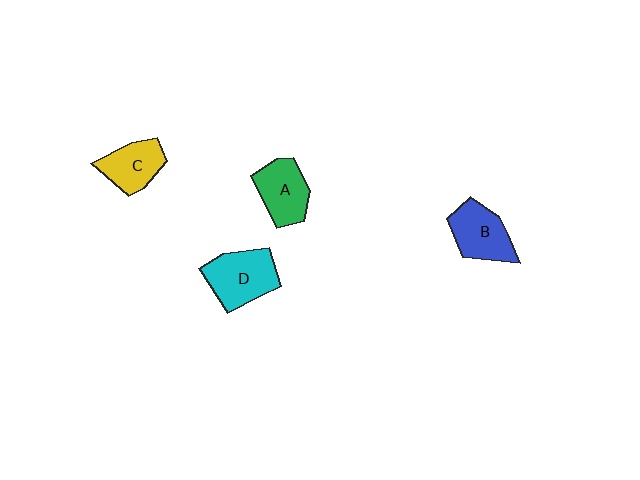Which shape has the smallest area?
Shape C (yellow).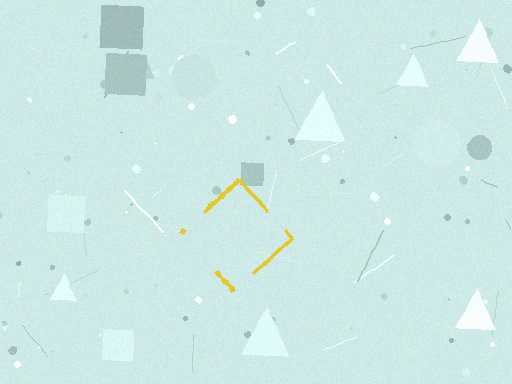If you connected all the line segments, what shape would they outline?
They would outline a diamond.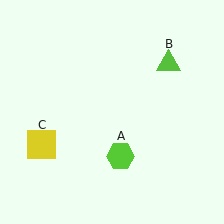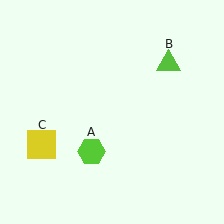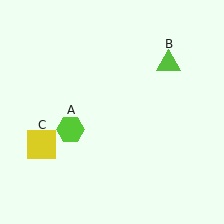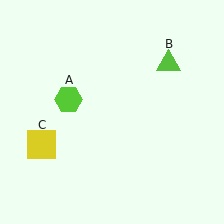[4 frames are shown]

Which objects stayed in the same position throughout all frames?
Lime triangle (object B) and yellow square (object C) remained stationary.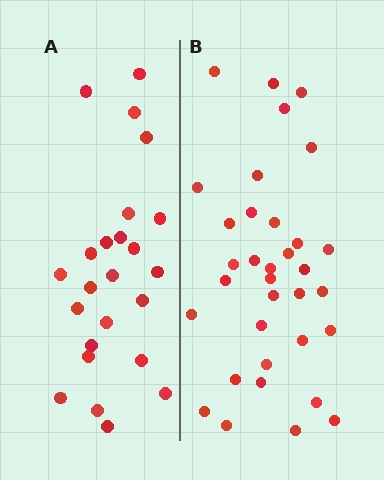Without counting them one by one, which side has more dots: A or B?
Region B (the right region) has more dots.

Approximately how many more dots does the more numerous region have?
Region B has roughly 10 or so more dots than region A.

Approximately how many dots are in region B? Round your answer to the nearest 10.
About 30 dots. (The exact count is 34, which rounds to 30.)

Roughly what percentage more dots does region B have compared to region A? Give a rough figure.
About 40% more.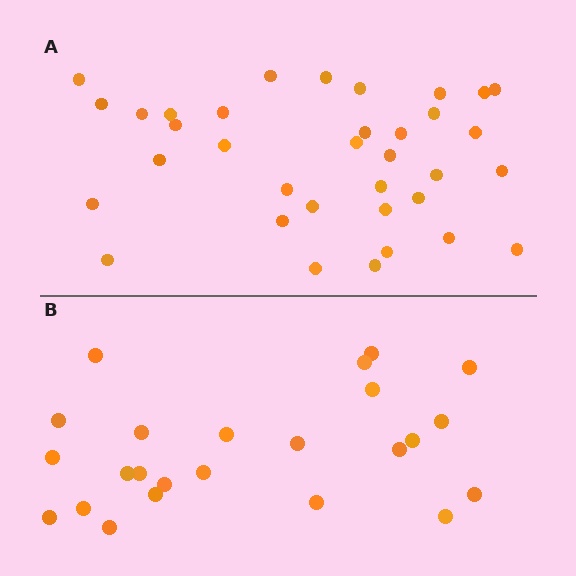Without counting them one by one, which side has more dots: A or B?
Region A (the top region) has more dots.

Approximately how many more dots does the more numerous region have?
Region A has roughly 12 or so more dots than region B.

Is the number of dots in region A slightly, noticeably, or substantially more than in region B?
Region A has substantially more. The ratio is roughly 1.5 to 1.